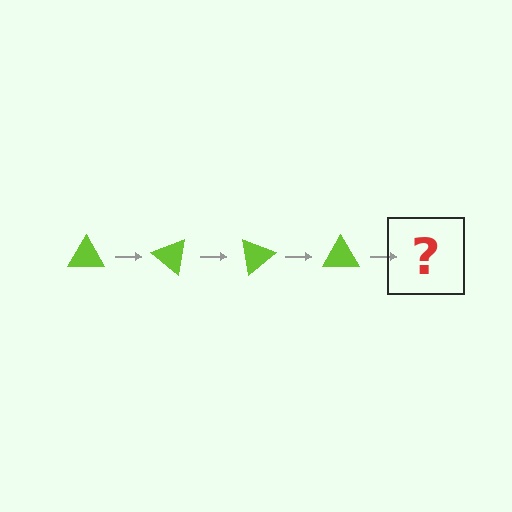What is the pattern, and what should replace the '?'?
The pattern is that the triangle rotates 40 degrees each step. The '?' should be a lime triangle rotated 160 degrees.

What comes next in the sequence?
The next element should be a lime triangle rotated 160 degrees.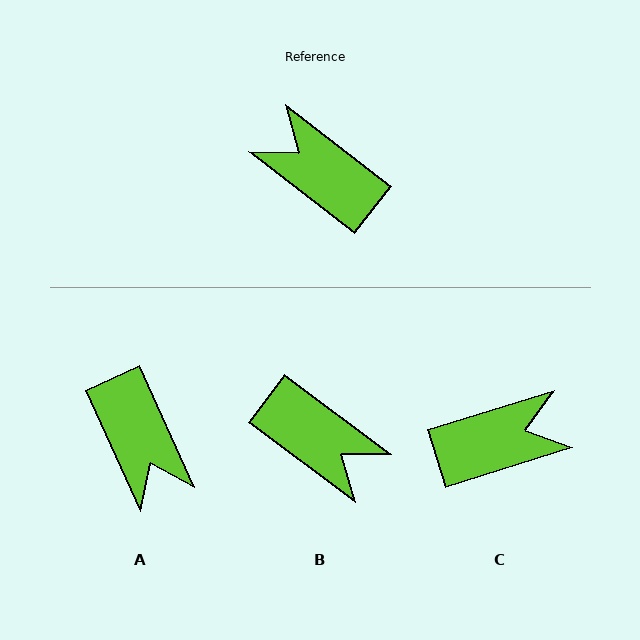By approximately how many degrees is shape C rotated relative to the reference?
Approximately 125 degrees clockwise.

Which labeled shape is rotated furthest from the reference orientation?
B, about 179 degrees away.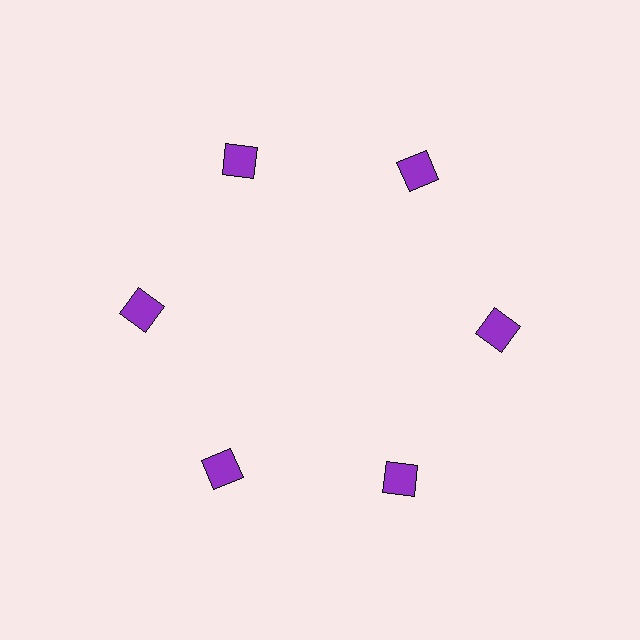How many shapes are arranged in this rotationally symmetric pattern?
There are 6 shapes, arranged in 6 groups of 1.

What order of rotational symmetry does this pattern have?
This pattern has 6-fold rotational symmetry.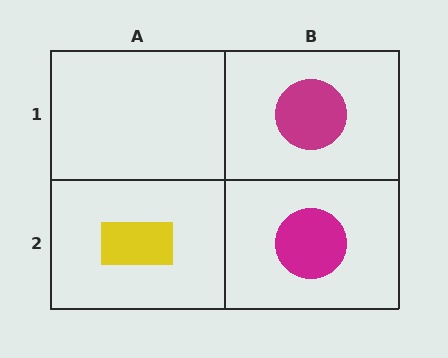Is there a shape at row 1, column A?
No, that cell is empty.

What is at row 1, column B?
A magenta circle.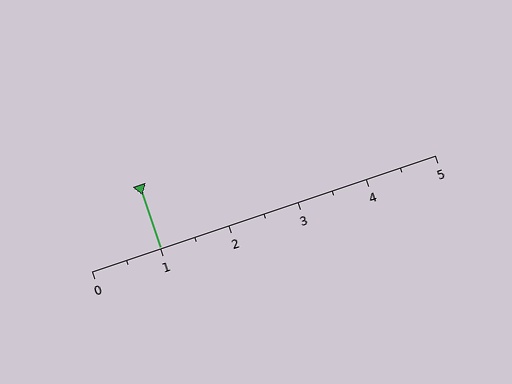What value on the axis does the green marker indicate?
The marker indicates approximately 1.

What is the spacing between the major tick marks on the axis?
The major ticks are spaced 1 apart.